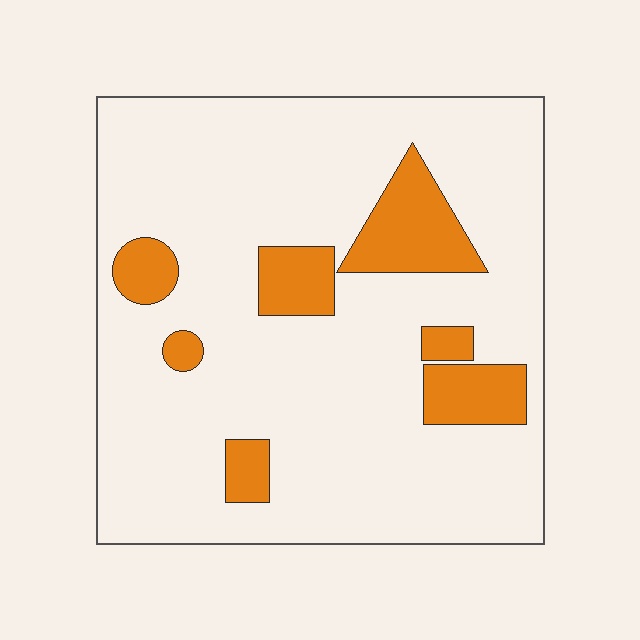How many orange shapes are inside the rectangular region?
7.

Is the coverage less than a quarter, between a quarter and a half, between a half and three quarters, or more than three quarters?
Less than a quarter.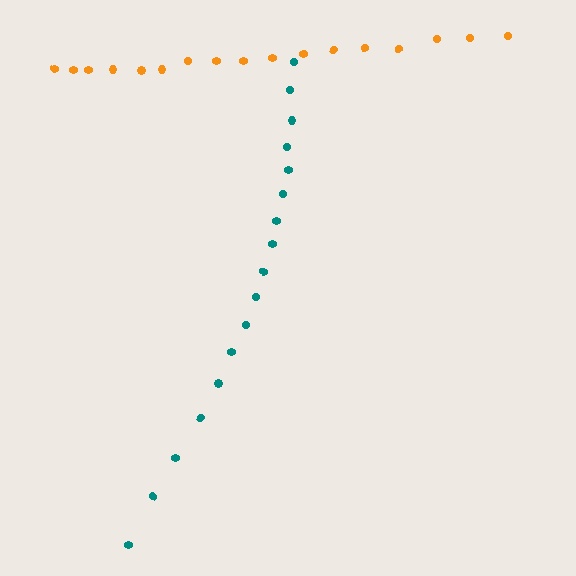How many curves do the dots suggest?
There are 2 distinct paths.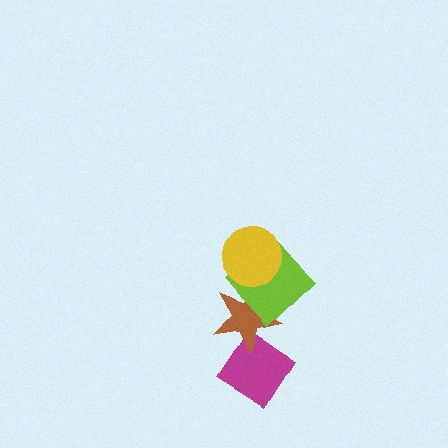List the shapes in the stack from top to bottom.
From top to bottom: the yellow circle, the lime diamond, the brown star, the magenta diamond.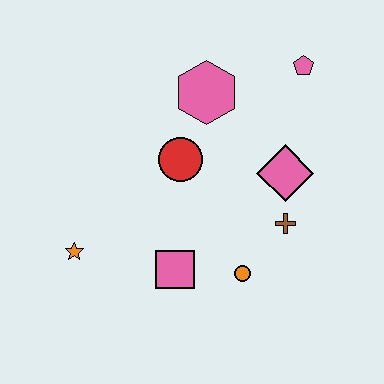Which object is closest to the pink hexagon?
The red circle is closest to the pink hexagon.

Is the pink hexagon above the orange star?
Yes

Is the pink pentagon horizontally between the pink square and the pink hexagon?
No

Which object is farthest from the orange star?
The pink pentagon is farthest from the orange star.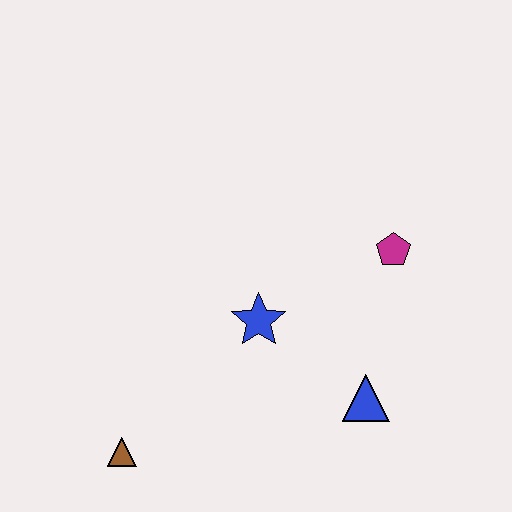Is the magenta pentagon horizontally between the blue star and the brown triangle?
No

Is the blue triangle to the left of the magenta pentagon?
Yes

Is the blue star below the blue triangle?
No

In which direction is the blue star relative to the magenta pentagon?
The blue star is to the left of the magenta pentagon.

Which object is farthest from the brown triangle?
The magenta pentagon is farthest from the brown triangle.